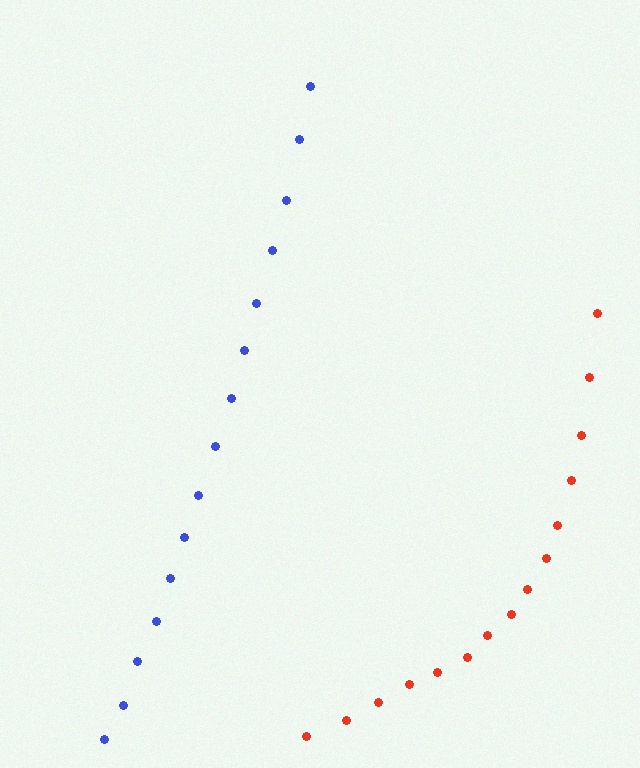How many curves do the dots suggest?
There are 2 distinct paths.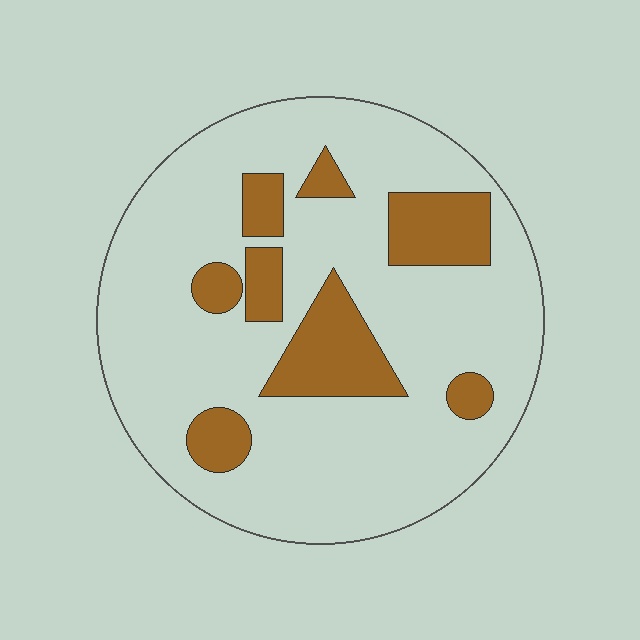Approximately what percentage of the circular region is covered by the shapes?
Approximately 20%.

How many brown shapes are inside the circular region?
8.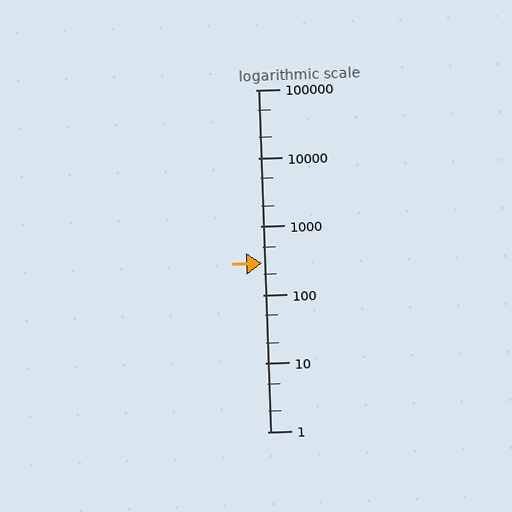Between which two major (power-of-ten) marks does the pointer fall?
The pointer is between 100 and 1000.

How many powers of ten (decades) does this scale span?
The scale spans 5 decades, from 1 to 100000.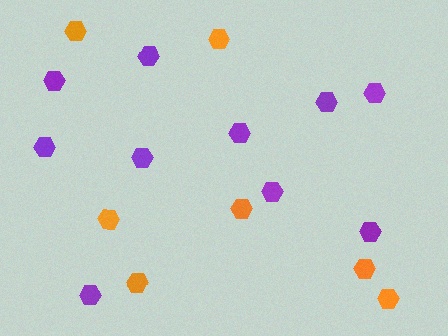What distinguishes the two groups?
There are 2 groups: one group of orange hexagons (7) and one group of purple hexagons (10).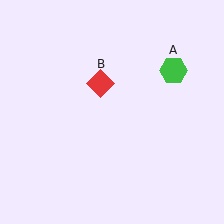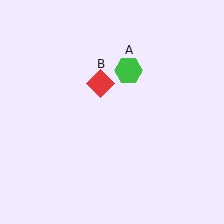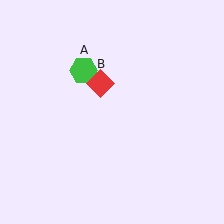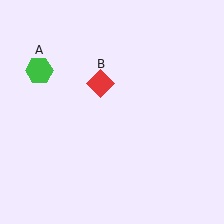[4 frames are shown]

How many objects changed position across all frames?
1 object changed position: green hexagon (object A).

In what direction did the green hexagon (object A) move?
The green hexagon (object A) moved left.